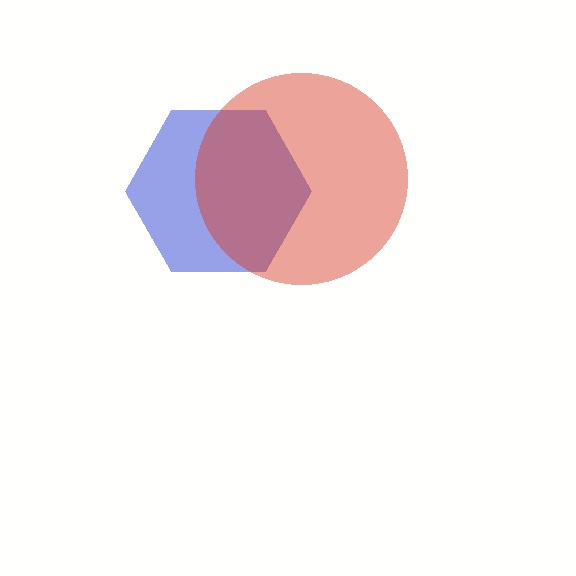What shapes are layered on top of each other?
The layered shapes are: a blue hexagon, a red circle.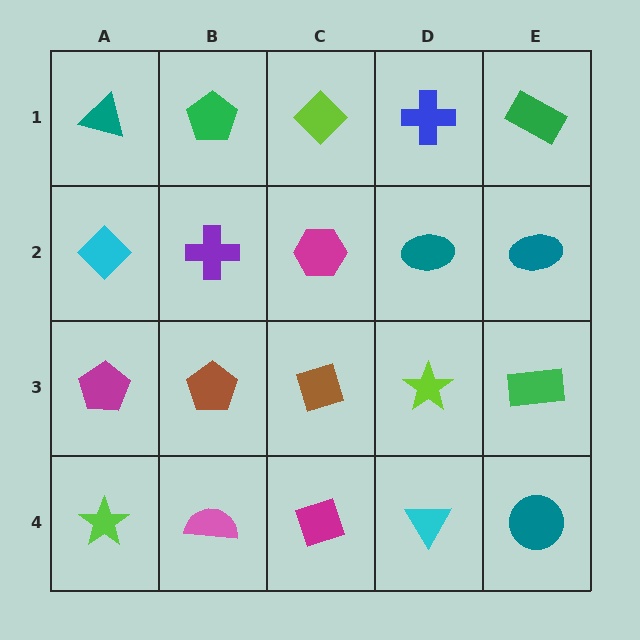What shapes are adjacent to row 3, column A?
A cyan diamond (row 2, column A), a lime star (row 4, column A), a brown pentagon (row 3, column B).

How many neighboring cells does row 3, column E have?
3.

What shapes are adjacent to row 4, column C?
A brown diamond (row 3, column C), a pink semicircle (row 4, column B), a cyan triangle (row 4, column D).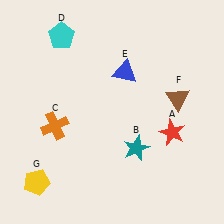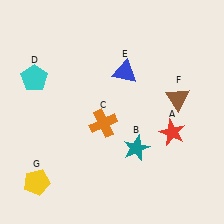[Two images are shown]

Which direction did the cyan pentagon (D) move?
The cyan pentagon (D) moved down.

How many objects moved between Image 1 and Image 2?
2 objects moved between the two images.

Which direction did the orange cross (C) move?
The orange cross (C) moved right.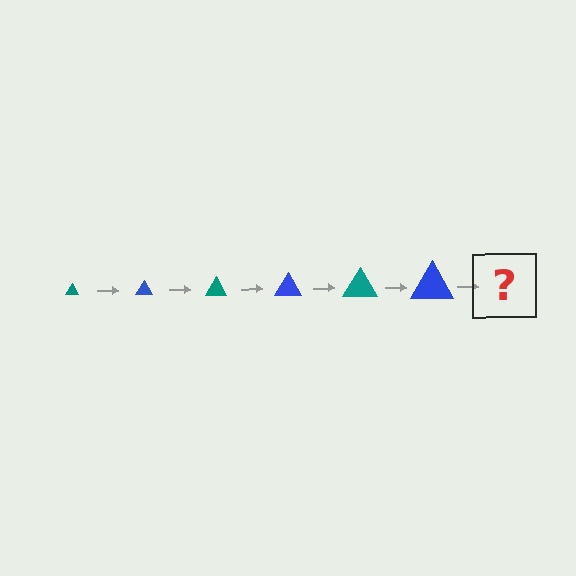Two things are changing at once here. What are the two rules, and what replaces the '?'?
The two rules are that the triangle grows larger each step and the color cycles through teal and blue. The '?' should be a teal triangle, larger than the previous one.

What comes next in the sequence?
The next element should be a teal triangle, larger than the previous one.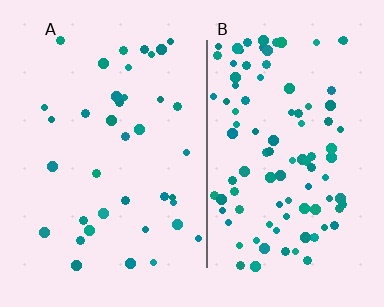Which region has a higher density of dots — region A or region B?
B (the right).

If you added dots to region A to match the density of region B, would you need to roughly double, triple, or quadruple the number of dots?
Approximately triple.